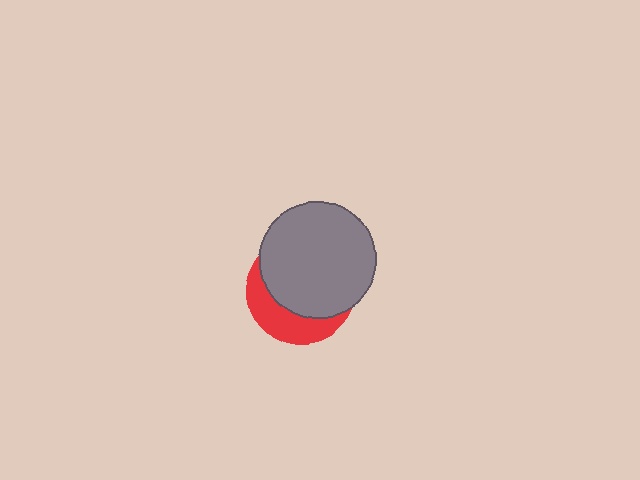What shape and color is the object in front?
The object in front is a gray circle.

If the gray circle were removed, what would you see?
You would see the complete red circle.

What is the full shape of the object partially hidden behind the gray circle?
The partially hidden object is a red circle.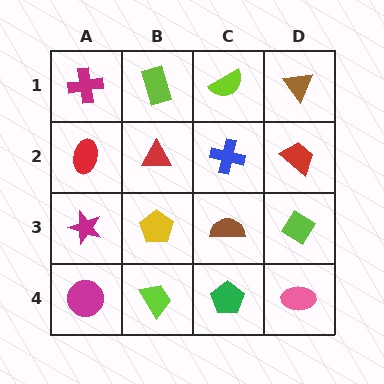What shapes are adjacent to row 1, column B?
A red triangle (row 2, column B), a magenta cross (row 1, column A), a lime semicircle (row 1, column C).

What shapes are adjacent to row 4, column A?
A magenta star (row 3, column A), a lime trapezoid (row 4, column B).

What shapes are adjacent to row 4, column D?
A lime diamond (row 3, column D), a green pentagon (row 4, column C).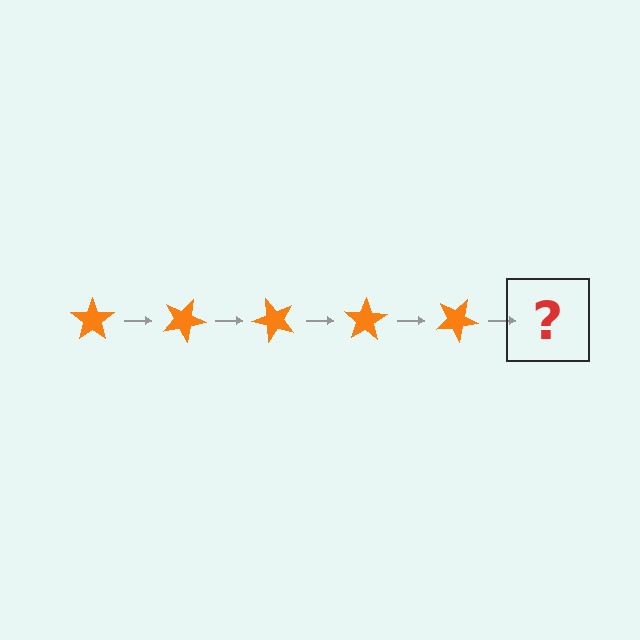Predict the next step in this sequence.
The next step is an orange star rotated 125 degrees.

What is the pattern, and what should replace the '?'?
The pattern is that the star rotates 25 degrees each step. The '?' should be an orange star rotated 125 degrees.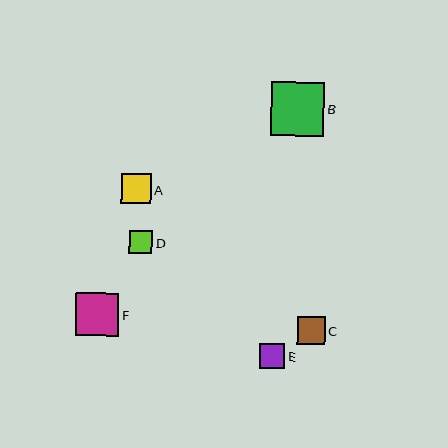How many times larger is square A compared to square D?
Square A is approximately 1.3 times the size of square D.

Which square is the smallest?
Square D is the smallest with a size of approximately 23 pixels.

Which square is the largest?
Square B is the largest with a size of approximately 53 pixels.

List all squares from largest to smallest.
From largest to smallest: B, F, A, C, E, D.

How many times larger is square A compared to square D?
Square A is approximately 1.3 times the size of square D.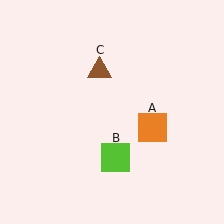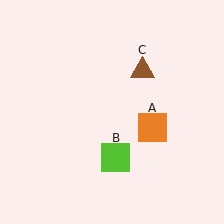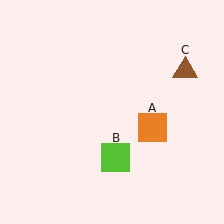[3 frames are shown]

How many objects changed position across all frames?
1 object changed position: brown triangle (object C).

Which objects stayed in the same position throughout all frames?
Orange square (object A) and lime square (object B) remained stationary.